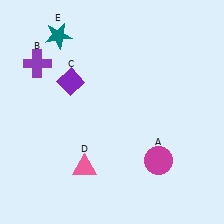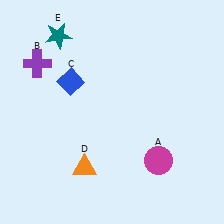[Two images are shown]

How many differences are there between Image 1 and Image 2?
There are 2 differences between the two images.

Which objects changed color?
C changed from purple to blue. D changed from pink to orange.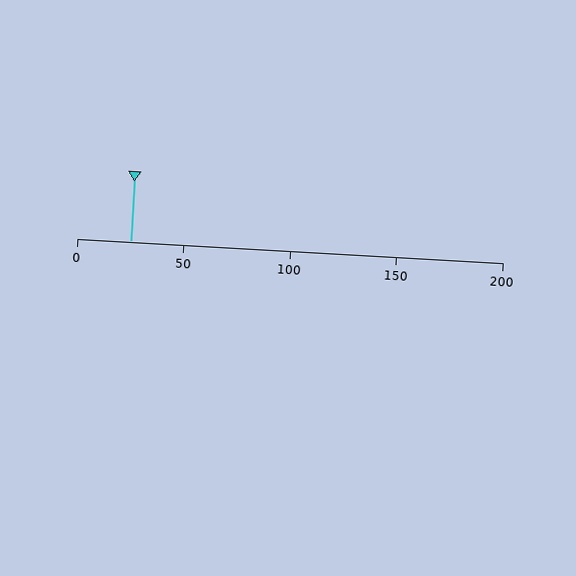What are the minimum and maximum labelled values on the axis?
The axis runs from 0 to 200.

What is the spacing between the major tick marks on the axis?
The major ticks are spaced 50 apart.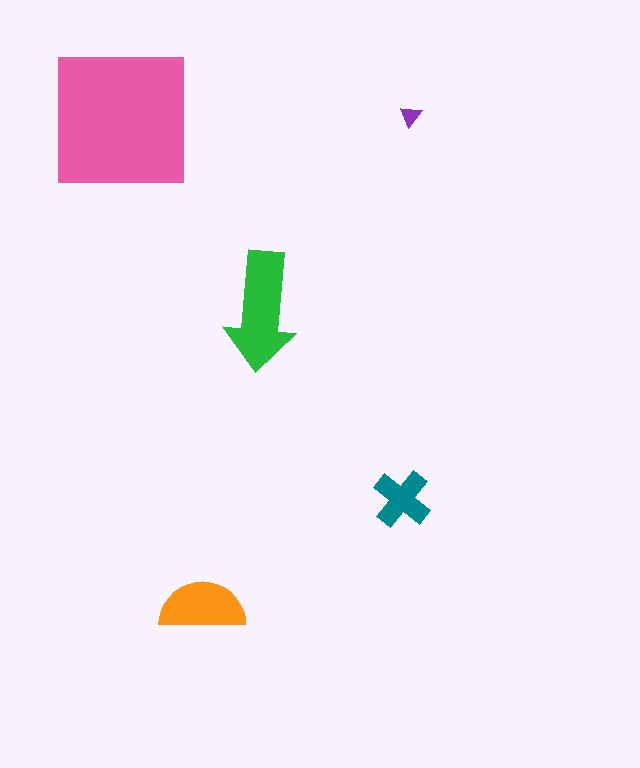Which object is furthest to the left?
The pink square is leftmost.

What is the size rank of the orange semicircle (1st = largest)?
3rd.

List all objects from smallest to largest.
The purple triangle, the teal cross, the orange semicircle, the green arrow, the pink square.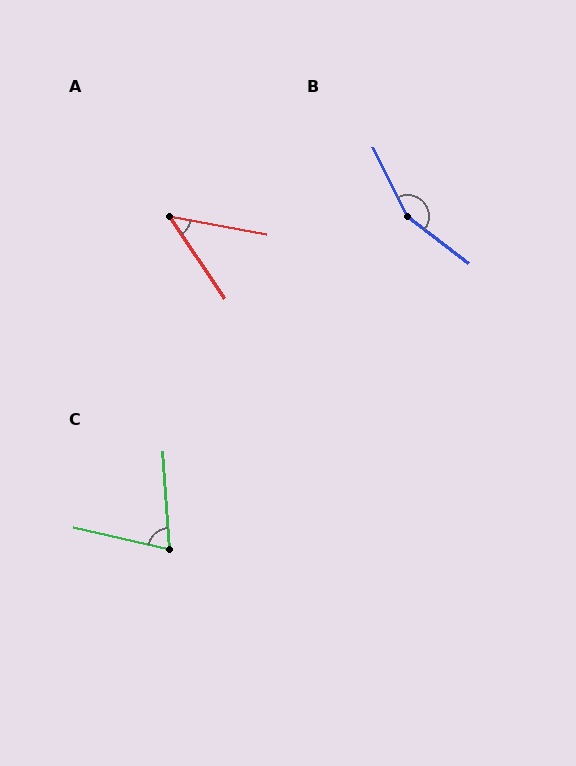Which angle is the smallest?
A, at approximately 46 degrees.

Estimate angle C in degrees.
Approximately 74 degrees.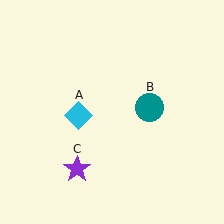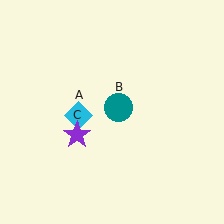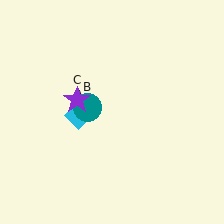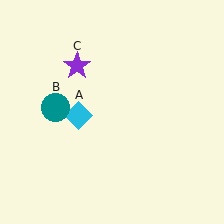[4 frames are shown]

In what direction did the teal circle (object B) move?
The teal circle (object B) moved left.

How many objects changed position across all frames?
2 objects changed position: teal circle (object B), purple star (object C).